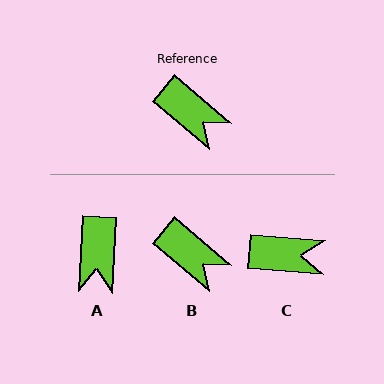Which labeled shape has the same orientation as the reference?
B.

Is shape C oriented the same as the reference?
No, it is off by about 36 degrees.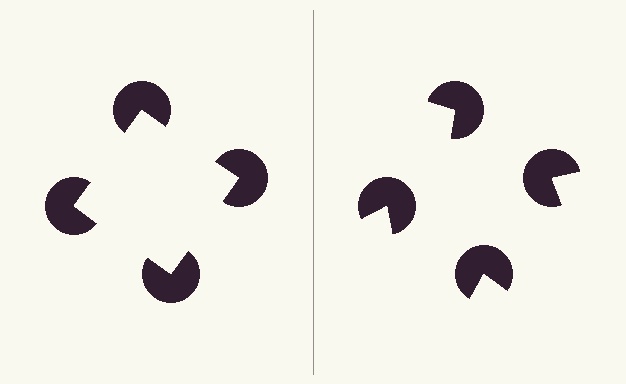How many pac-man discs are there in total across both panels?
8 — 4 on each side.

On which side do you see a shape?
An illusory square appears on the left side. On the right side the wedge cuts are rotated, so no coherent shape forms.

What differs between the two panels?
The pac-man discs are positioned identically on both sides; only the wedge orientations differ. On the left they align to a square; on the right they are misaligned.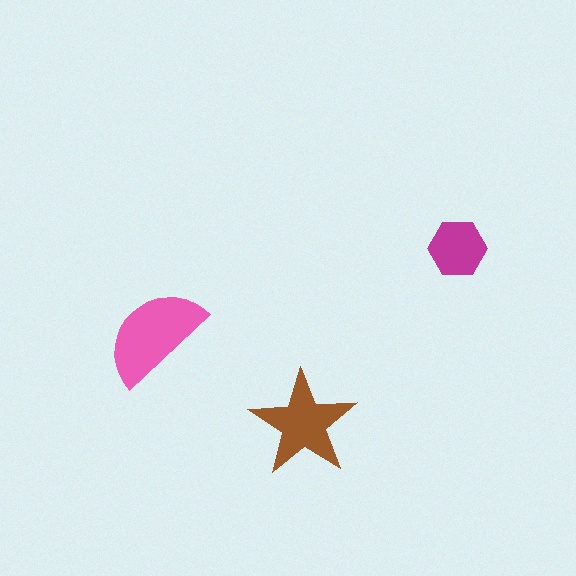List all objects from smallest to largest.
The magenta hexagon, the brown star, the pink semicircle.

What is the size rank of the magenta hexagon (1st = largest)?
3rd.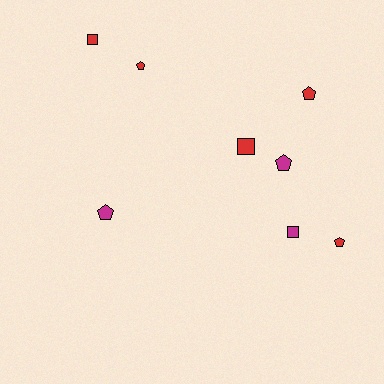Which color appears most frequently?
Red, with 5 objects.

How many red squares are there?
There are 2 red squares.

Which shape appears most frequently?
Pentagon, with 5 objects.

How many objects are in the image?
There are 8 objects.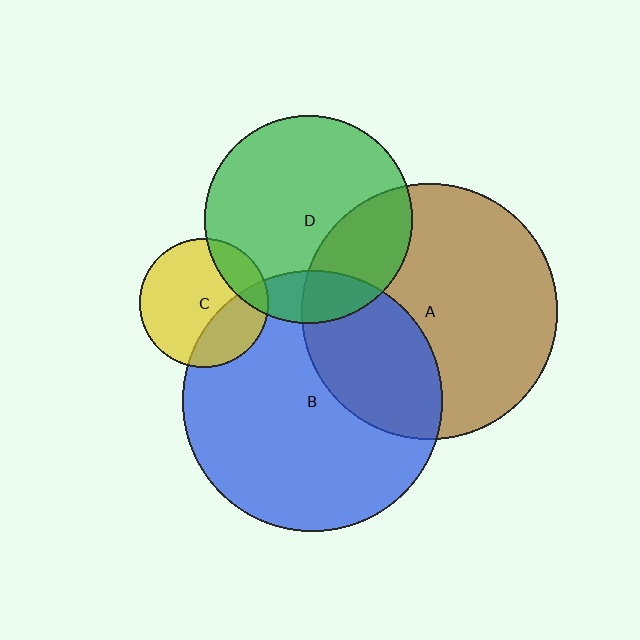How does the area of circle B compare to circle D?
Approximately 1.6 times.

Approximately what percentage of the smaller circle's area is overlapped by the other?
Approximately 15%.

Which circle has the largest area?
Circle B (blue).